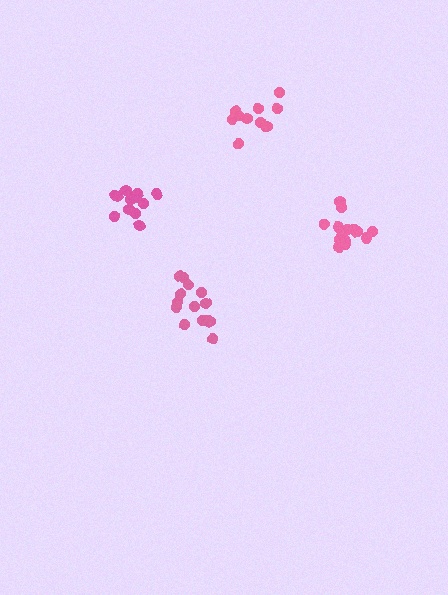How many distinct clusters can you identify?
There are 4 distinct clusters.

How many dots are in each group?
Group 1: 15 dots, Group 2: 12 dots, Group 3: 10 dots, Group 4: 14 dots (51 total).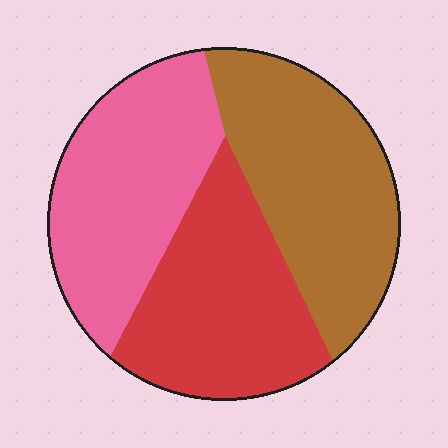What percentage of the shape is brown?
Brown takes up about one third (1/3) of the shape.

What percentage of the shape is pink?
Pink takes up about one third (1/3) of the shape.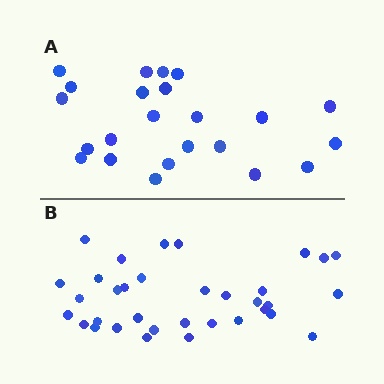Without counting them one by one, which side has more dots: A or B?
Region B (the bottom region) has more dots.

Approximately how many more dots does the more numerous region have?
Region B has roughly 12 or so more dots than region A.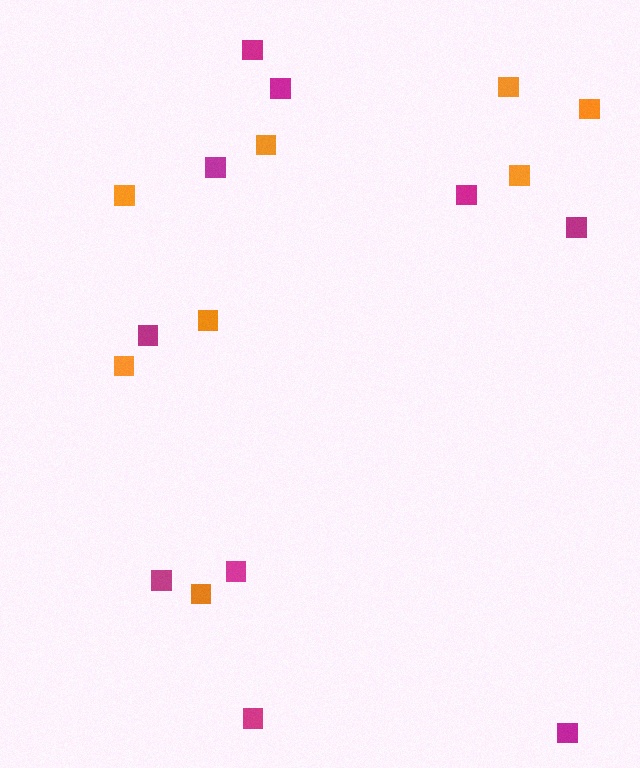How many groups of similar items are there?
There are 2 groups: one group of magenta squares (10) and one group of orange squares (8).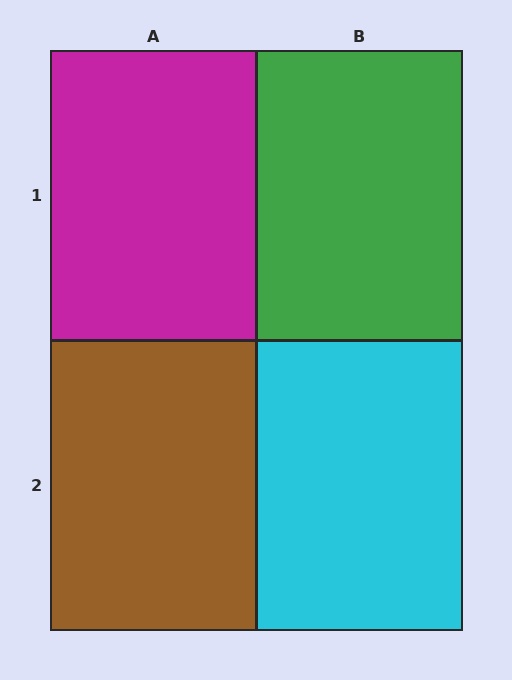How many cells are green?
1 cell is green.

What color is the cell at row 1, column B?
Green.